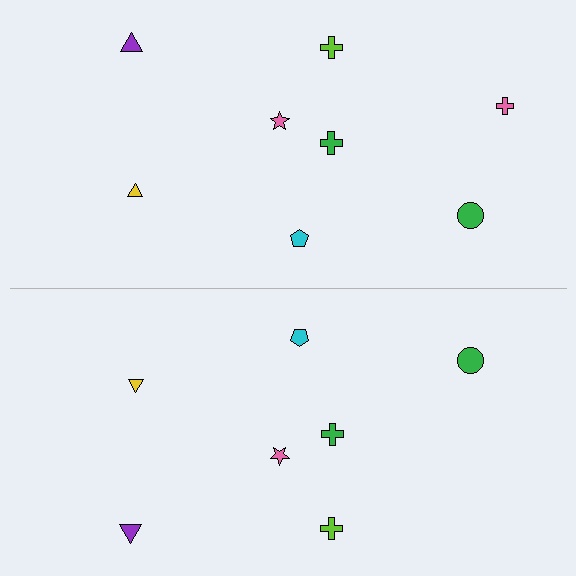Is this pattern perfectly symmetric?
No, the pattern is not perfectly symmetric. A pink cross is missing from the bottom side.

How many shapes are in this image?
There are 15 shapes in this image.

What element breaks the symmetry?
A pink cross is missing from the bottom side.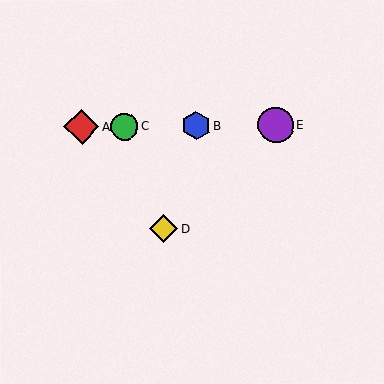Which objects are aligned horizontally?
Objects A, B, C, E are aligned horizontally.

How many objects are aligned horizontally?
4 objects (A, B, C, E) are aligned horizontally.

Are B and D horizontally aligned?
No, B is at y≈126 and D is at y≈229.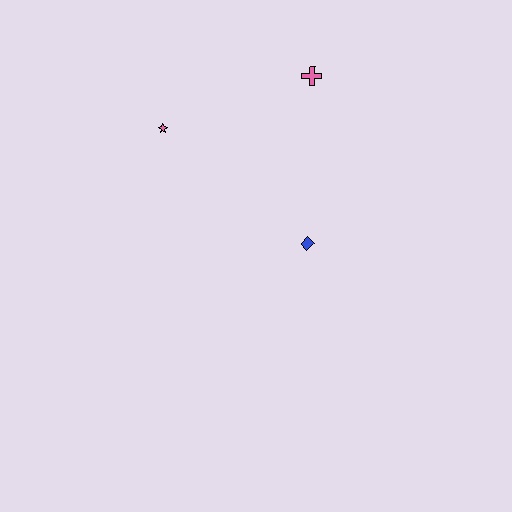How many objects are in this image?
There are 3 objects.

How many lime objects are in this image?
There are no lime objects.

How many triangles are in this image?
There are no triangles.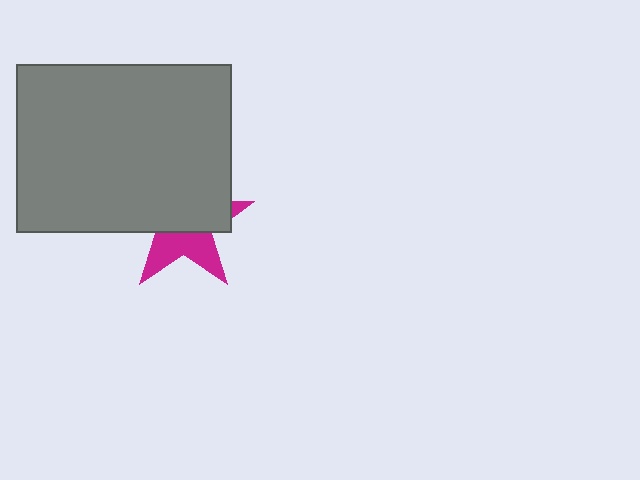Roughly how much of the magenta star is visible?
A small part of it is visible (roughly 40%).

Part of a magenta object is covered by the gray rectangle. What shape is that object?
It is a star.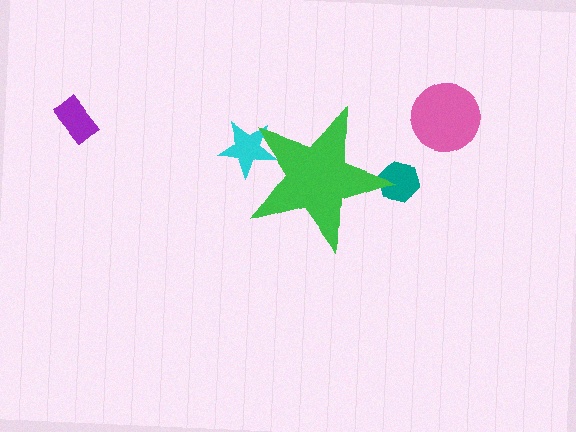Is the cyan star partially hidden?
Yes, the cyan star is partially hidden behind the green star.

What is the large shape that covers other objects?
A green star.